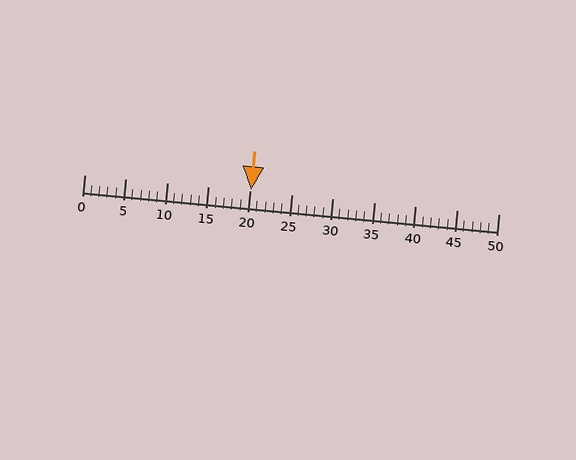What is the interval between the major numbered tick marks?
The major tick marks are spaced 5 units apart.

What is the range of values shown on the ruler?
The ruler shows values from 0 to 50.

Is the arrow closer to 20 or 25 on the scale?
The arrow is closer to 20.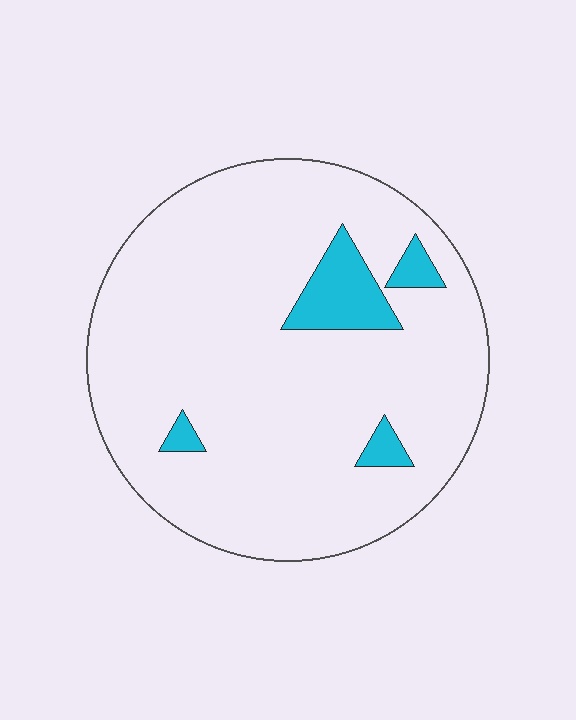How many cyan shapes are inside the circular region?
4.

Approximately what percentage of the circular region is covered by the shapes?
Approximately 10%.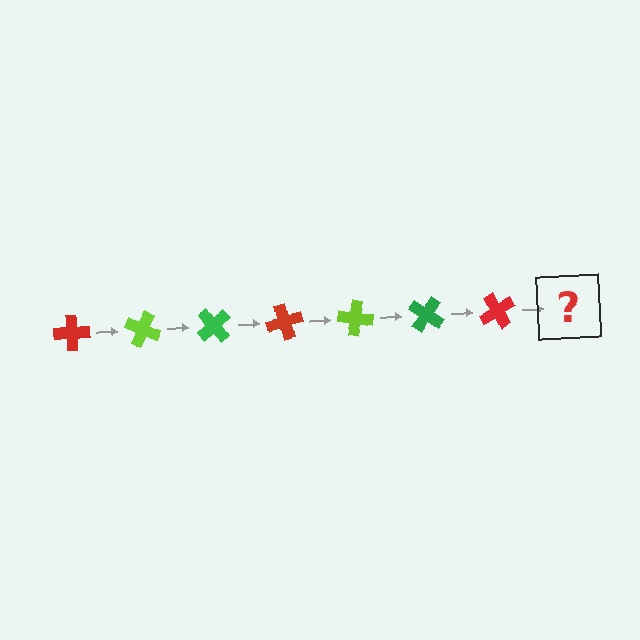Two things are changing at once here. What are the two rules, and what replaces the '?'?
The two rules are that it rotates 25 degrees each step and the color cycles through red, lime, and green. The '?' should be a lime cross, rotated 175 degrees from the start.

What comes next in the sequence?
The next element should be a lime cross, rotated 175 degrees from the start.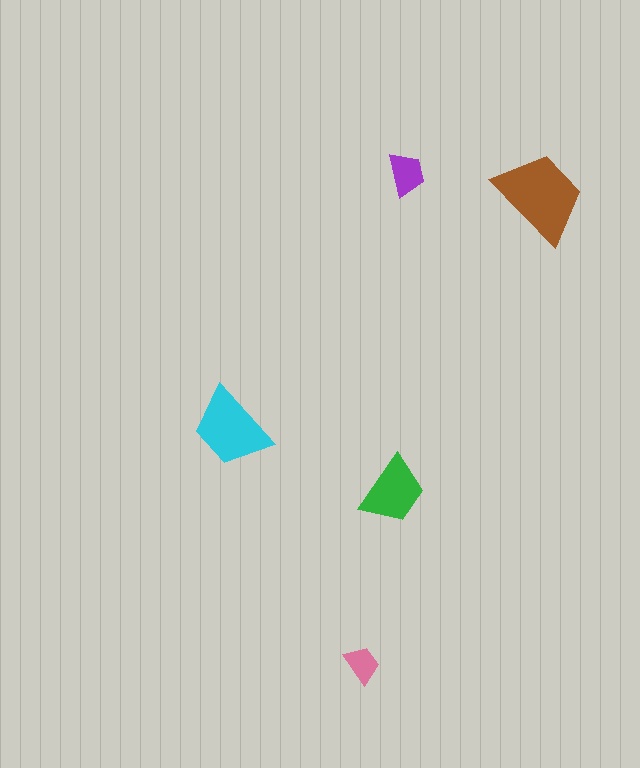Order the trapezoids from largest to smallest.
the brown one, the cyan one, the green one, the purple one, the pink one.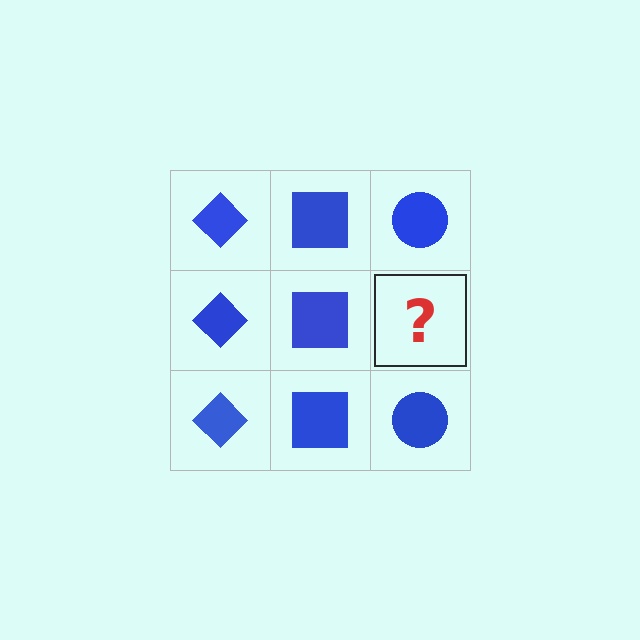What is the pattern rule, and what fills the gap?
The rule is that each column has a consistent shape. The gap should be filled with a blue circle.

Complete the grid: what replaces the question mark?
The question mark should be replaced with a blue circle.